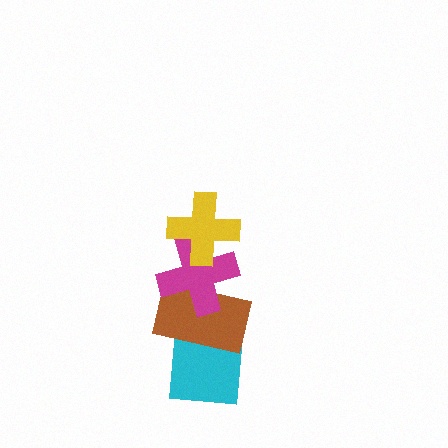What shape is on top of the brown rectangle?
The magenta cross is on top of the brown rectangle.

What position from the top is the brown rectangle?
The brown rectangle is 3rd from the top.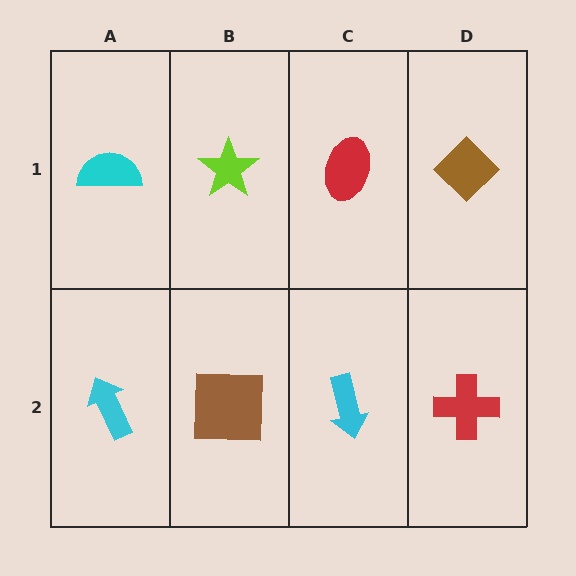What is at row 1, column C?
A red ellipse.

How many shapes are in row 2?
4 shapes.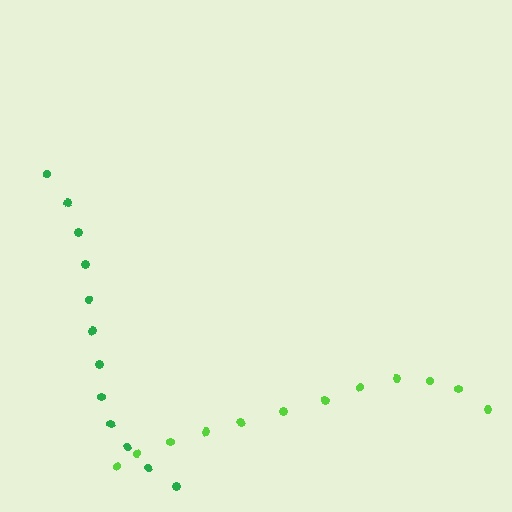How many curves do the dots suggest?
There are 2 distinct paths.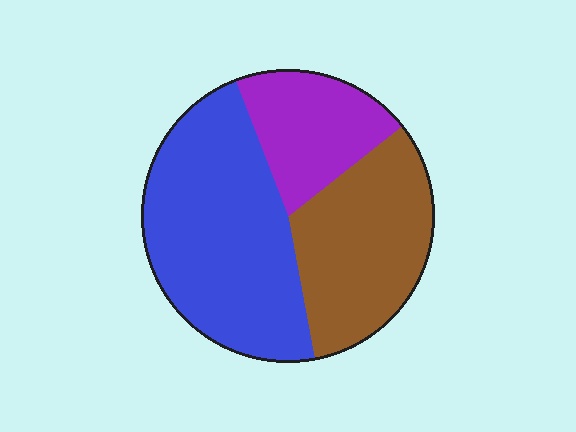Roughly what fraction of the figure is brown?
Brown covers about 35% of the figure.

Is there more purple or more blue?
Blue.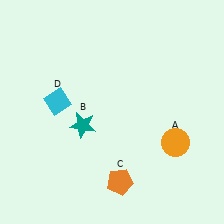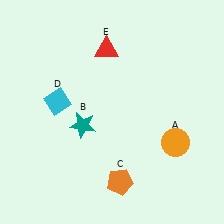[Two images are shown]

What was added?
A red triangle (E) was added in Image 2.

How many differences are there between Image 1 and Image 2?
There is 1 difference between the two images.